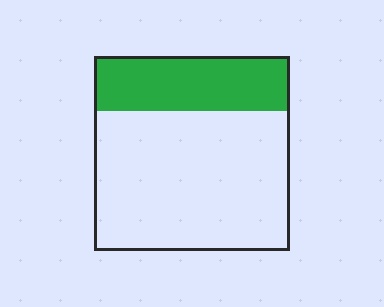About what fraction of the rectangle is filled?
About one quarter (1/4).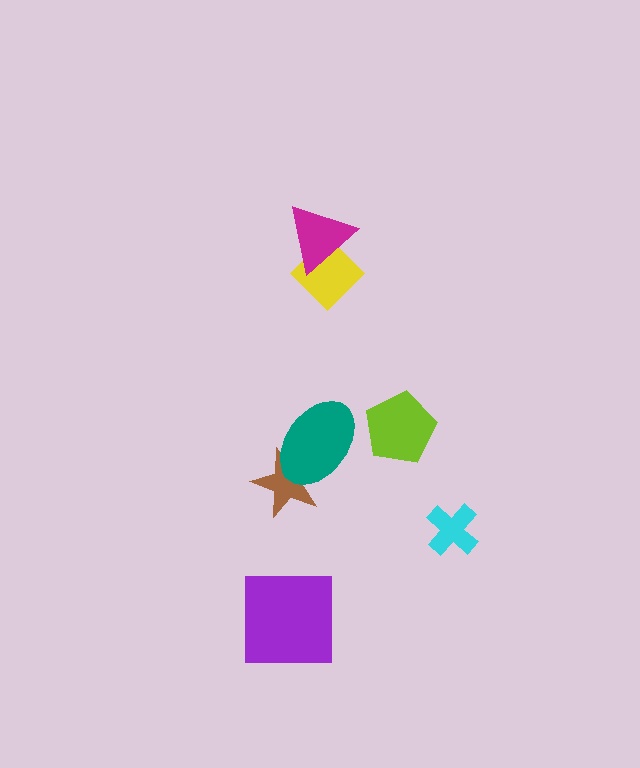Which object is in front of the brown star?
The teal ellipse is in front of the brown star.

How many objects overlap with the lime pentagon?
0 objects overlap with the lime pentagon.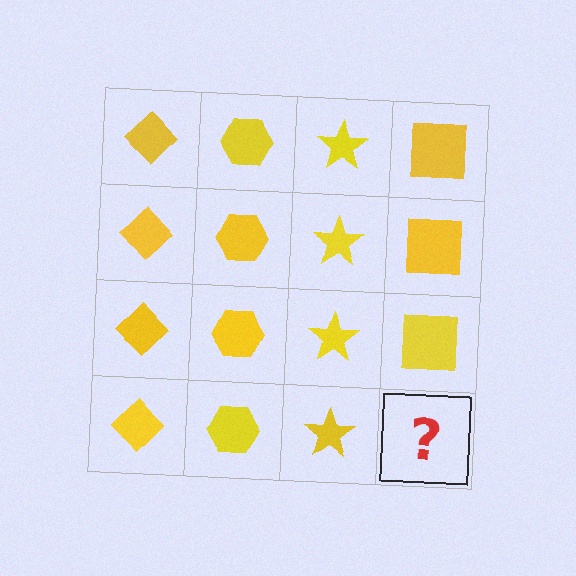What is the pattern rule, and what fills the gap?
The rule is that each column has a consistent shape. The gap should be filled with a yellow square.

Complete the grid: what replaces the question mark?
The question mark should be replaced with a yellow square.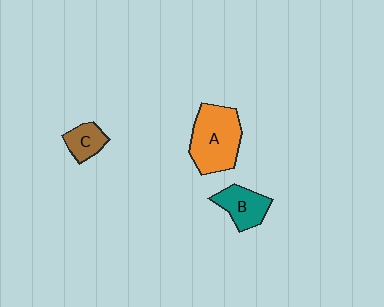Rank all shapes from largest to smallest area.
From largest to smallest: A (orange), B (teal), C (brown).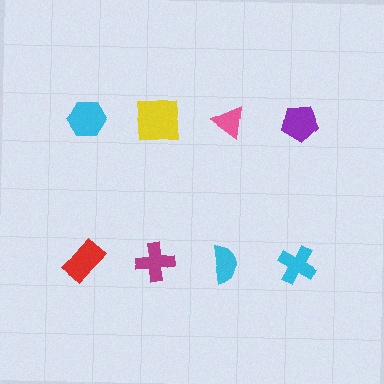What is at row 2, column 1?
A red rectangle.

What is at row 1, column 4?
A purple pentagon.